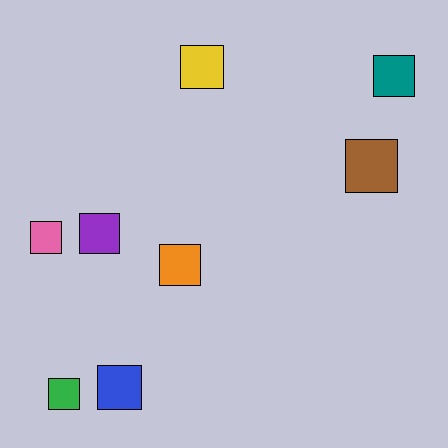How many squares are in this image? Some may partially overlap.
There are 8 squares.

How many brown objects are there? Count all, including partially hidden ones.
There is 1 brown object.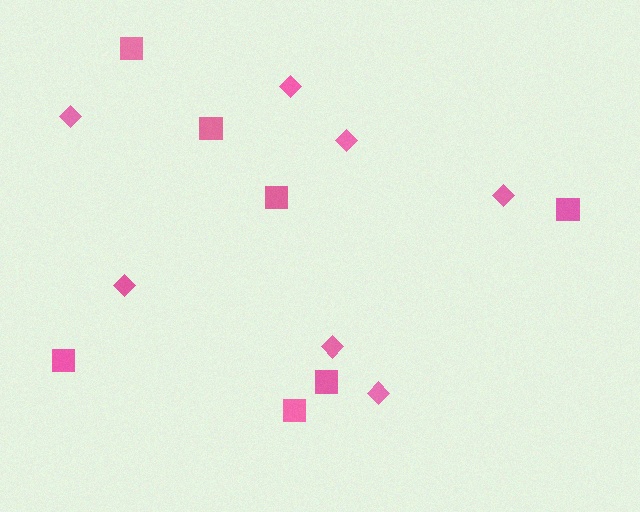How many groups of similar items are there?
There are 2 groups: one group of squares (7) and one group of diamonds (7).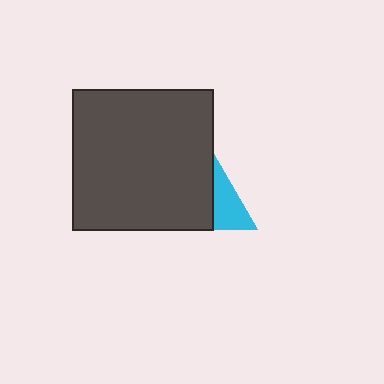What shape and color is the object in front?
The object in front is a dark gray square.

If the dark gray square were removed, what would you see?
You would see the complete cyan triangle.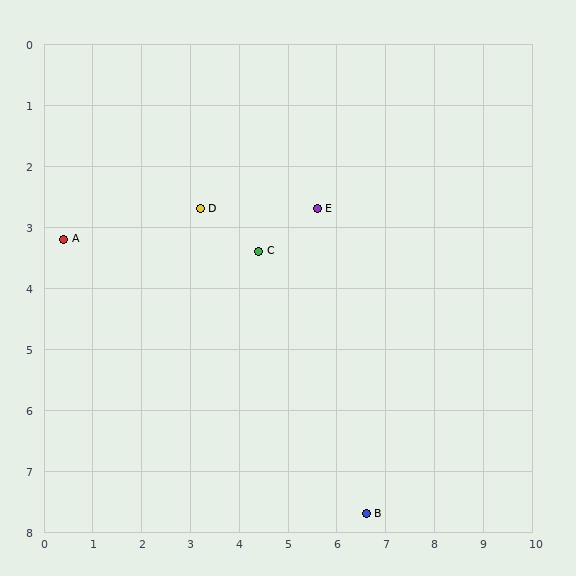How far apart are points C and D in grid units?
Points C and D are about 1.4 grid units apart.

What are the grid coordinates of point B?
Point B is at approximately (6.6, 7.7).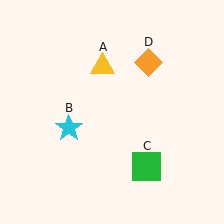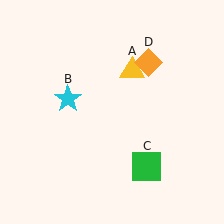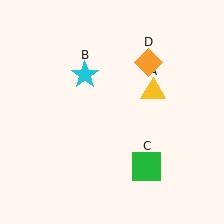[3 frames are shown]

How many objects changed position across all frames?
2 objects changed position: yellow triangle (object A), cyan star (object B).